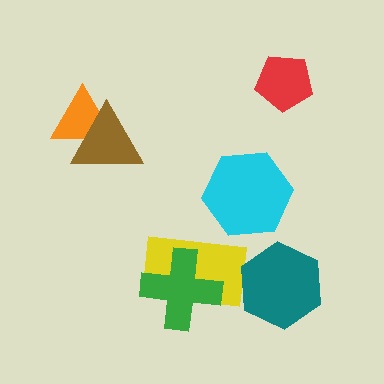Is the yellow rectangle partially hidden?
Yes, it is partially covered by another shape.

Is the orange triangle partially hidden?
Yes, it is partially covered by another shape.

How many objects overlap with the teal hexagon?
0 objects overlap with the teal hexagon.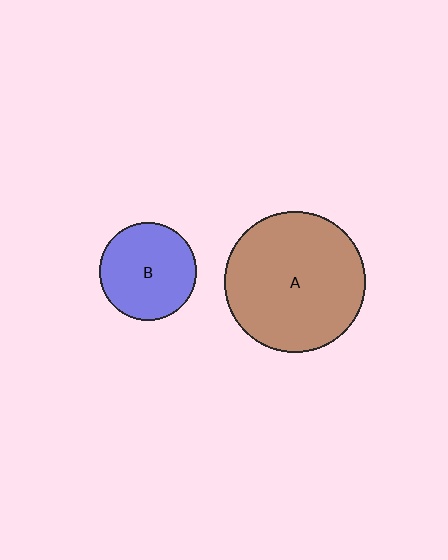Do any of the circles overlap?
No, none of the circles overlap.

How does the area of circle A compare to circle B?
Approximately 2.1 times.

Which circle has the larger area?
Circle A (brown).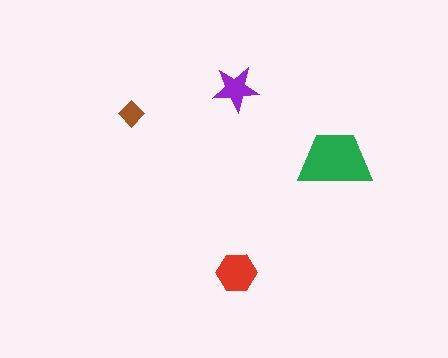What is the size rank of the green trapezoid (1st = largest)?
1st.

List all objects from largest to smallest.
The green trapezoid, the red hexagon, the purple star, the brown diamond.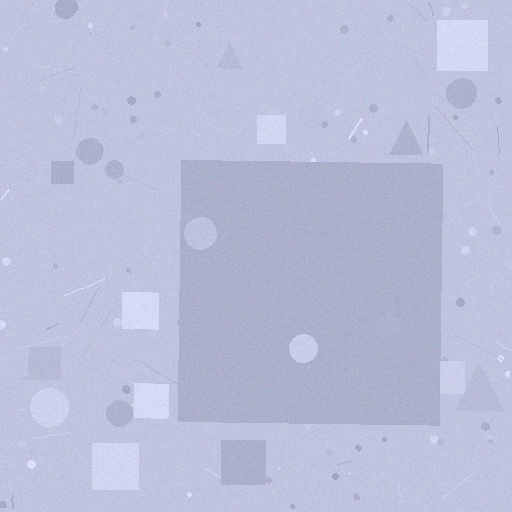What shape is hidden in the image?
A square is hidden in the image.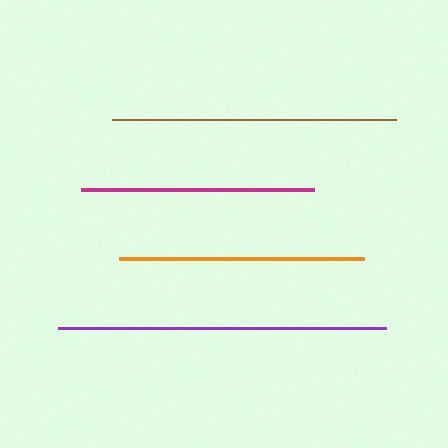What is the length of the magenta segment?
The magenta segment is approximately 234 pixels long.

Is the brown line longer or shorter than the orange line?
The brown line is longer than the orange line.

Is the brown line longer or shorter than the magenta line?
The brown line is longer than the magenta line.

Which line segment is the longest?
The purple line is the longest at approximately 328 pixels.